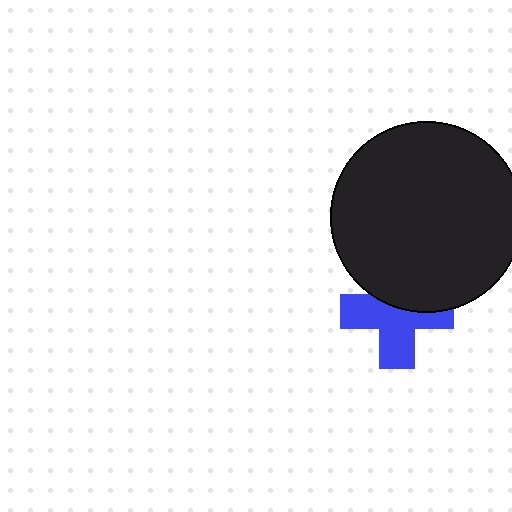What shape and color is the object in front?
The object in front is a black circle.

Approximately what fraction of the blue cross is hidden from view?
Roughly 39% of the blue cross is hidden behind the black circle.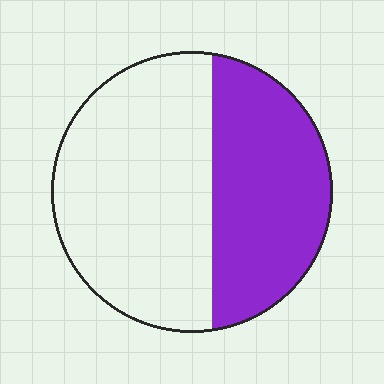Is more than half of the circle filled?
No.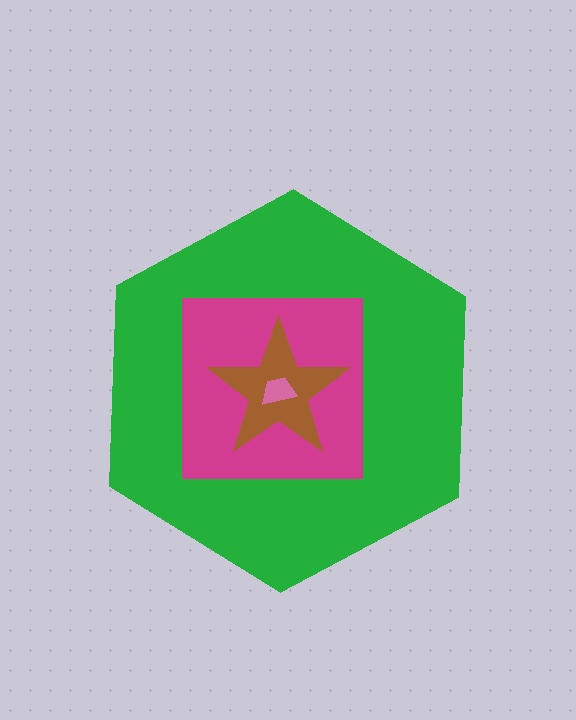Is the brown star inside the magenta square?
Yes.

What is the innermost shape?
The pink trapezoid.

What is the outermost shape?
The green hexagon.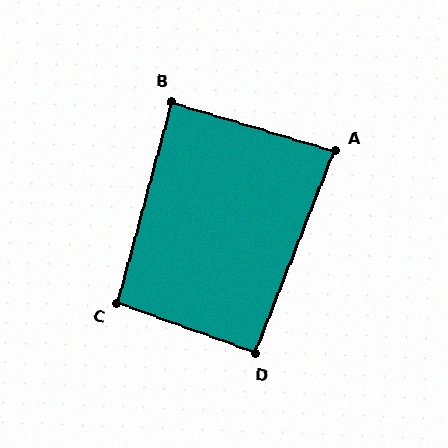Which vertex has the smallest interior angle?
A, at approximately 85 degrees.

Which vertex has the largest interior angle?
C, at approximately 95 degrees.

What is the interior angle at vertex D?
Approximately 92 degrees (approximately right).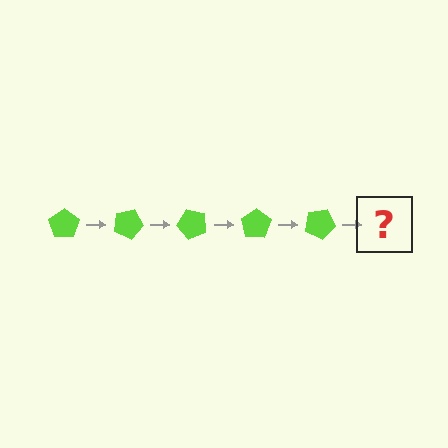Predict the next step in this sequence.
The next step is a lime pentagon rotated 125 degrees.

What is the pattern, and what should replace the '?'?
The pattern is that the pentagon rotates 25 degrees each step. The '?' should be a lime pentagon rotated 125 degrees.